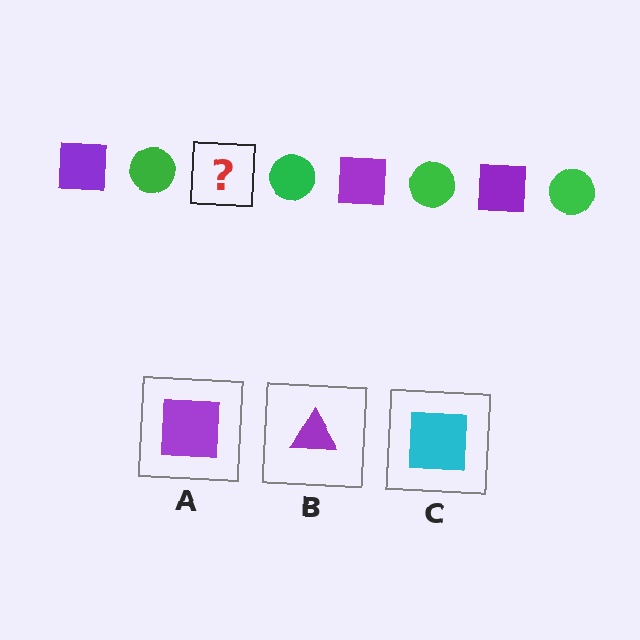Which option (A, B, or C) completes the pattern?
A.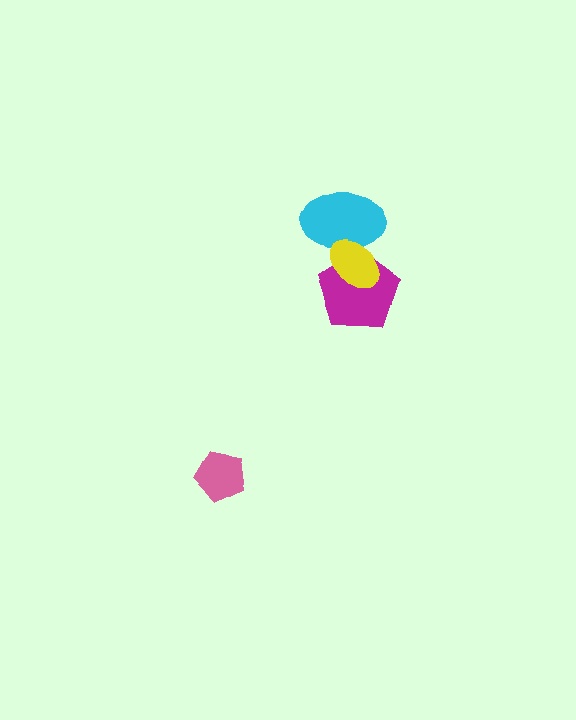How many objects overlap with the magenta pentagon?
2 objects overlap with the magenta pentagon.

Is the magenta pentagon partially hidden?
Yes, it is partially covered by another shape.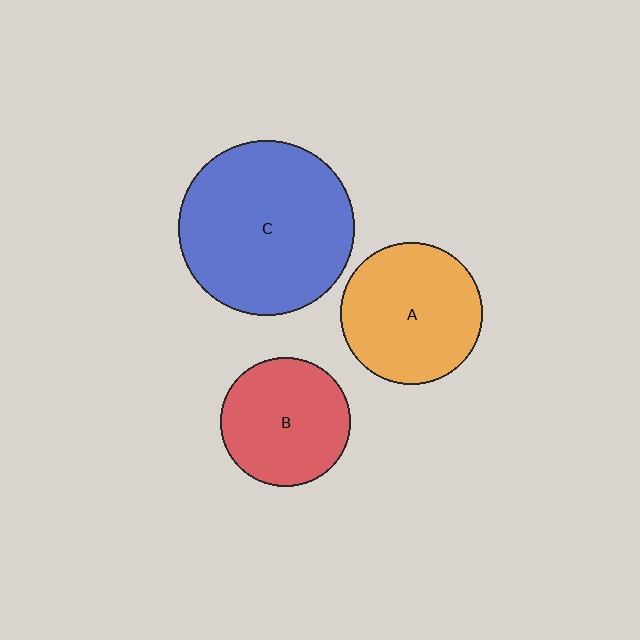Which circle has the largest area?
Circle C (blue).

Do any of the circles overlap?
No, none of the circles overlap.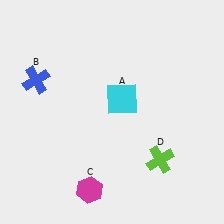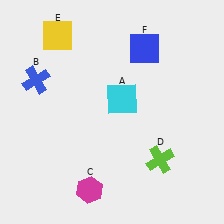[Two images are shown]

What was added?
A yellow square (E), a blue square (F) were added in Image 2.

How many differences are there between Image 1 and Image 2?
There are 2 differences between the two images.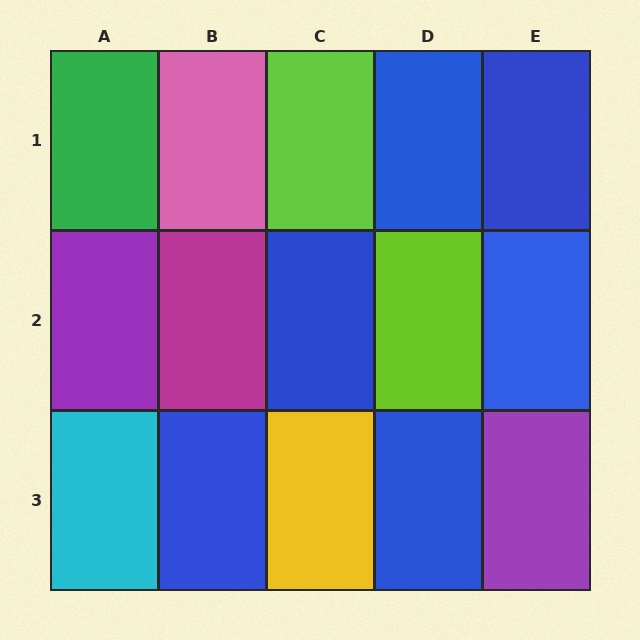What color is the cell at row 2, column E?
Blue.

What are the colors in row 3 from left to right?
Cyan, blue, yellow, blue, purple.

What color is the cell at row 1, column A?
Green.